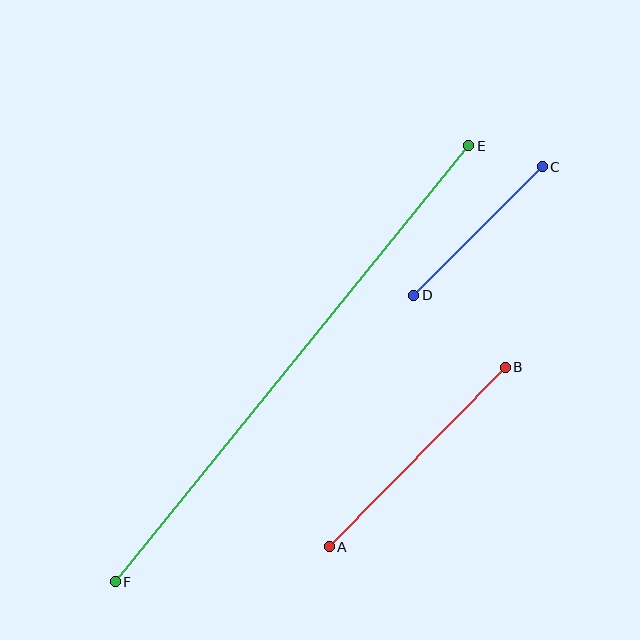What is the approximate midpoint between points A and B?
The midpoint is at approximately (417, 457) pixels.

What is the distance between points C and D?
The distance is approximately 182 pixels.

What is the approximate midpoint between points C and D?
The midpoint is at approximately (478, 231) pixels.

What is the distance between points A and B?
The distance is approximately 251 pixels.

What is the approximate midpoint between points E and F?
The midpoint is at approximately (292, 364) pixels.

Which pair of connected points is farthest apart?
Points E and F are farthest apart.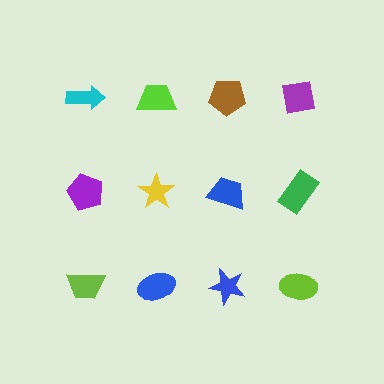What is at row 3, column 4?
A lime ellipse.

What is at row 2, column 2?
A yellow star.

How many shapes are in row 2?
4 shapes.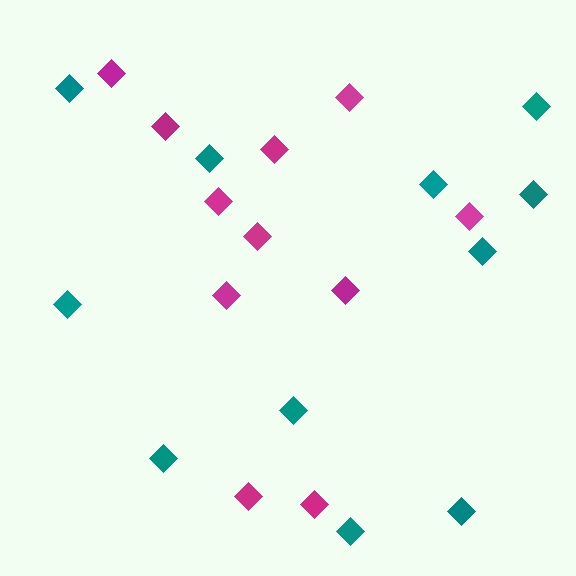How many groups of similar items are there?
There are 2 groups: one group of magenta diamonds (11) and one group of teal diamonds (11).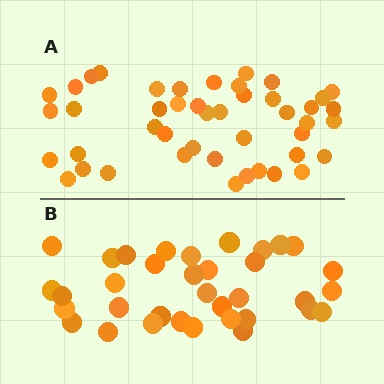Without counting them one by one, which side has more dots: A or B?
Region A (the top region) has more dots.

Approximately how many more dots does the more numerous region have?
Region A has roughly 10 or so more dots than region B.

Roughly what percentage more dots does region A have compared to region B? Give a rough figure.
About 30% more.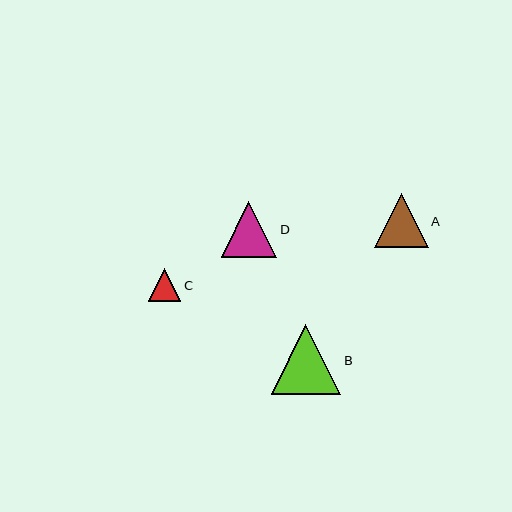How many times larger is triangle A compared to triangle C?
Triangle A is approximately 1.6 times the size of triangle C.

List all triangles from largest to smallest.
From largest to smallest: B, D, A, C.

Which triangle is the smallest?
Triangle C is the smallest with a size of approximately 33 pixels.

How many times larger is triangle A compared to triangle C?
Triangle A is approximately 1.6 times the size of triangle C.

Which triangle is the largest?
Triangle B is the largest with a size of approximately 70 pixels.